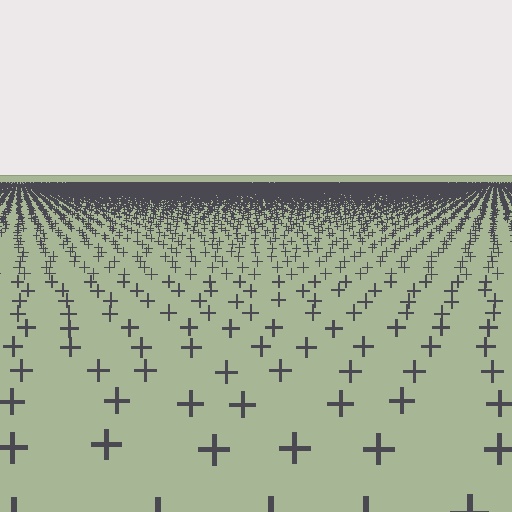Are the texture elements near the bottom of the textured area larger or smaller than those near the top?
Larger. Near the bottom, elements are closer to the viewer and appear at a bigger on-screen size.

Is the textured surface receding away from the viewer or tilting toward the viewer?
The surface is receding away from the viewer. Texture elements get smaller and denser toward the top.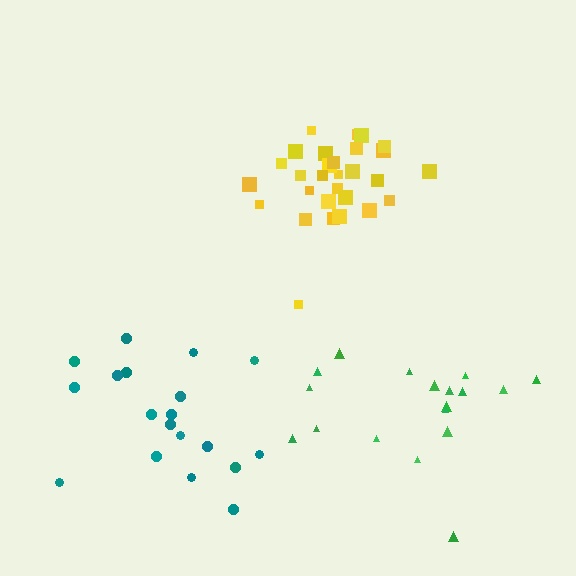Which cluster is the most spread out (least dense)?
Green.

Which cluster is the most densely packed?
Yellow.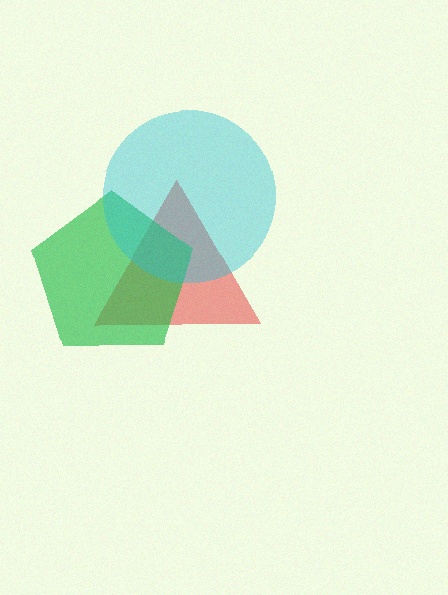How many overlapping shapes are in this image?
There are 3 overlapping shapes in the image.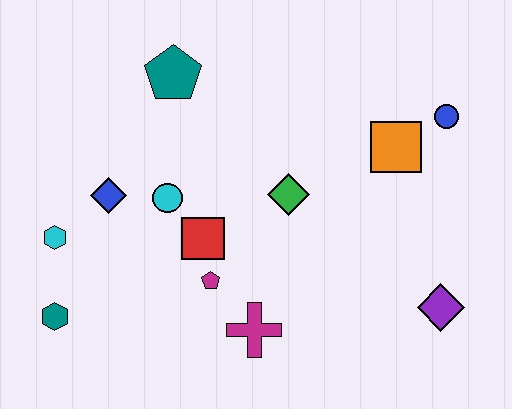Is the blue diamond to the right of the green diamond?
No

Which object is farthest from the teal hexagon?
The blue circle is farthest from the teal hexagon.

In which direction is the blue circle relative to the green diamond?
The blue circle is to the right of the green diamond.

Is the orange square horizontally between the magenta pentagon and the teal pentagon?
No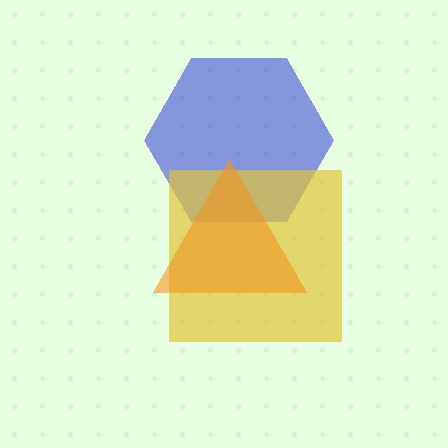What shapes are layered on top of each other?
The layered shapes are: a blue hexagon, a yellow square, an orange triangle.